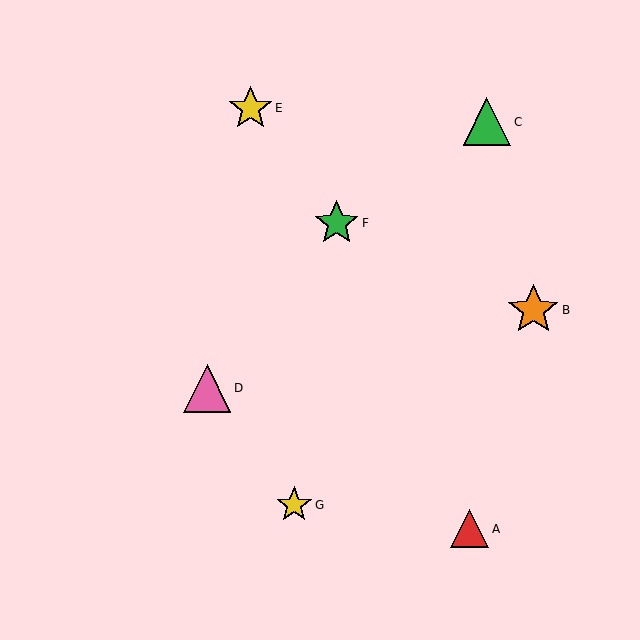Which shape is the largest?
The orange star (labeled B) is the largest.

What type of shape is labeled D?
Shape D is a pink triangle.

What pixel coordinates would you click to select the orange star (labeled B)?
Click at (533, 310) to select the orange star B.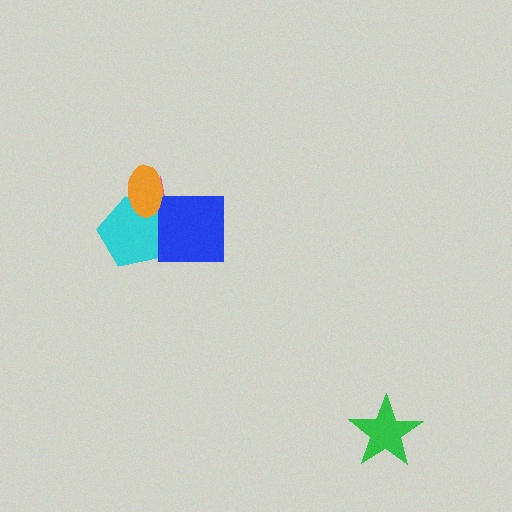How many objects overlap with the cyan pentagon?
3 objects overlap with the cyan pentagon.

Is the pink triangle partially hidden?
Yes, it is partially covered by another shape.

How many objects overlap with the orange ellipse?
2 objects overlap with the orange ellipse.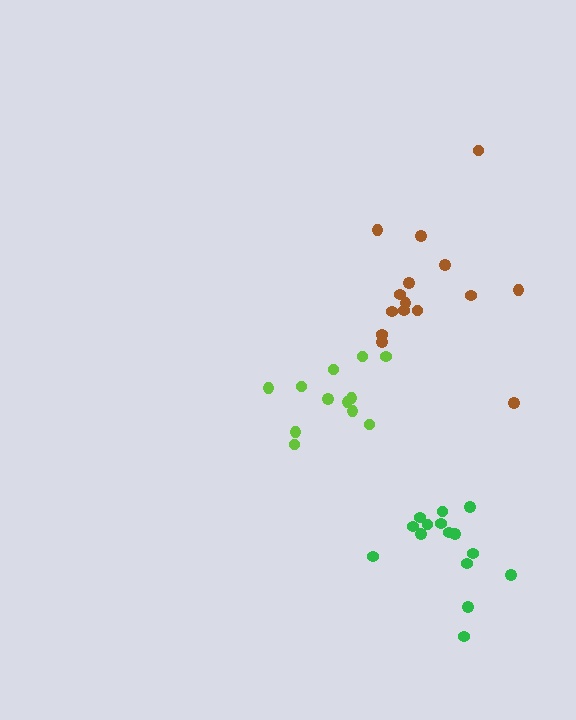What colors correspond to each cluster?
The clusters are colored: brown, lime, green.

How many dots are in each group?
Group 1: 15 dots, Group 2: 12 dots, Group 3: 15 dots (42 total).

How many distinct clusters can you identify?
There are 3 distinct clusters.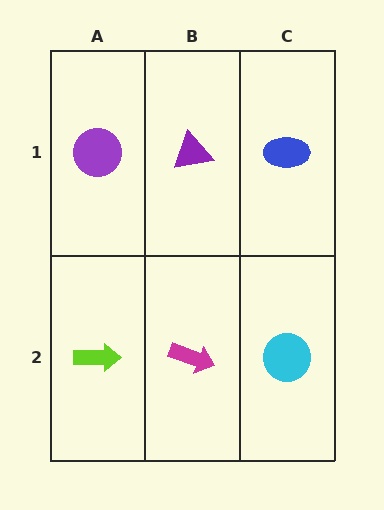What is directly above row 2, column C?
A blue ellipse.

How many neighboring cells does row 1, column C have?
2.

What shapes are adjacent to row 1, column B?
A magenta arrow (row 2, column B), a purple circle (row 1, column A), a blue ellipse (row 1, column C).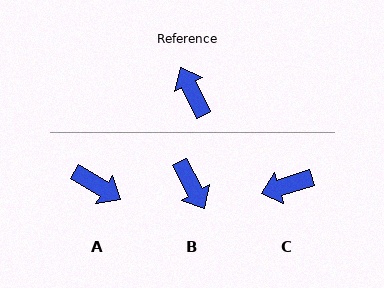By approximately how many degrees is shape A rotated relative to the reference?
Approximately 147 degrees clockwise.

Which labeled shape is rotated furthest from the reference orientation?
B, about 177 degrees away.